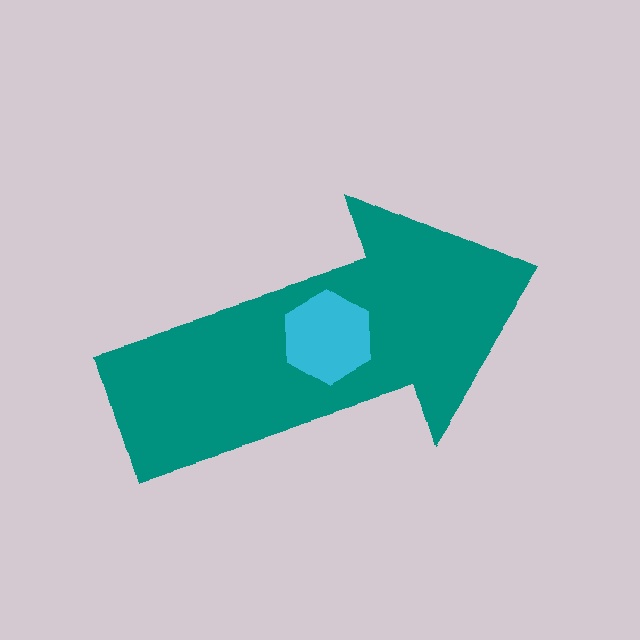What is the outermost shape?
The teal arrow.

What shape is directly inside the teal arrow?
The cyan hexagon.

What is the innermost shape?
The cyan hexagon.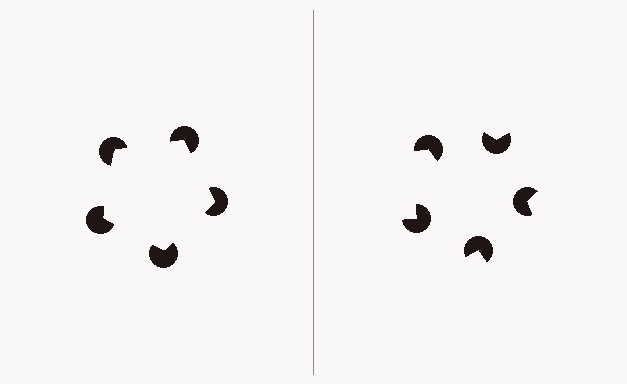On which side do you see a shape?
An illusory pentagon appears on the left side. On the right side the wedge cuts are rotated, so no coherent shape forms.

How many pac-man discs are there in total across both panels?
10 — 5 on each side.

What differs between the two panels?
The pac-man discs are positioned identically on both sides; only the wedge orientations differ. On the left they align to a pentagon; on the right they are misaligned.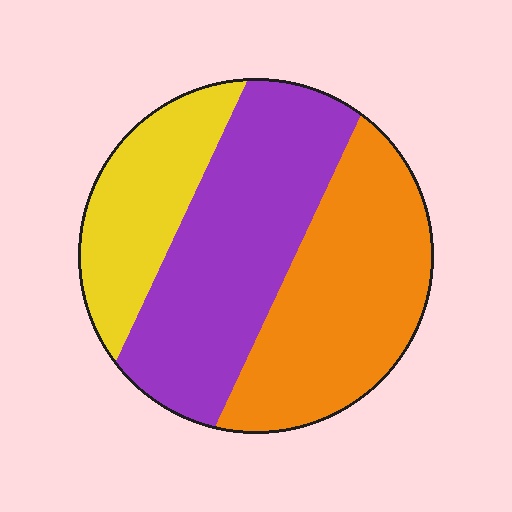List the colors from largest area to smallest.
From largest to smallest: purple, orange, yellow.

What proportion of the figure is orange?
Orange takes up about three eighths (3/8) of the figure.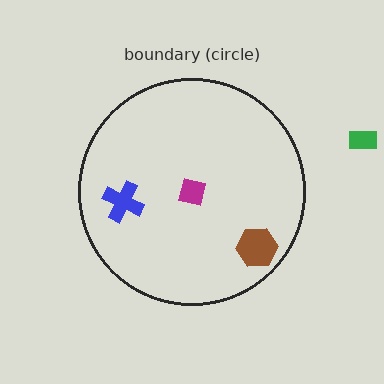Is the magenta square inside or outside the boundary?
Inside.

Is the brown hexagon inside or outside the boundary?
Inside.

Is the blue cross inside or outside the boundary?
Inside.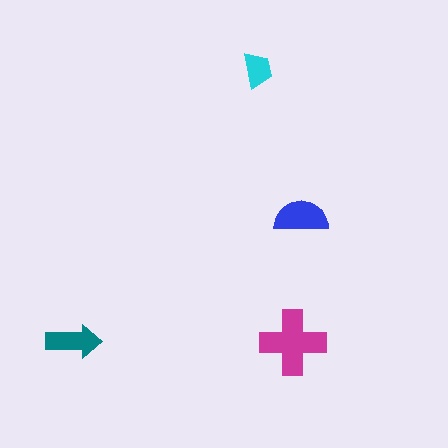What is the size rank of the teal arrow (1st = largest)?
3rd.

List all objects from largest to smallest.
The magenta cross, the blue semicircle, the teal arrow, the cyan trapezoid.